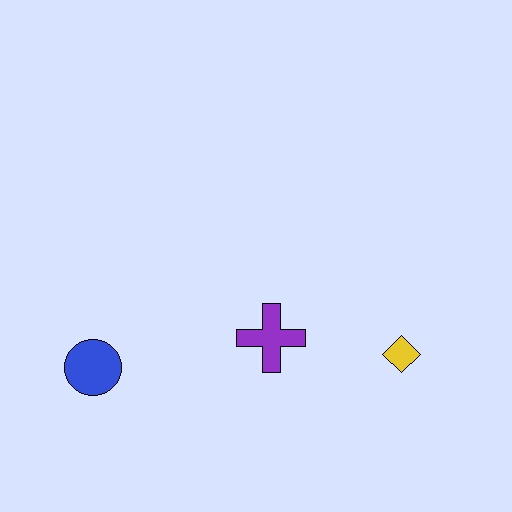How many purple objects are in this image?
There is 1 purple object.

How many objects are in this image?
There are 3 objects.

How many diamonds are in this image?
There is 1 diamond.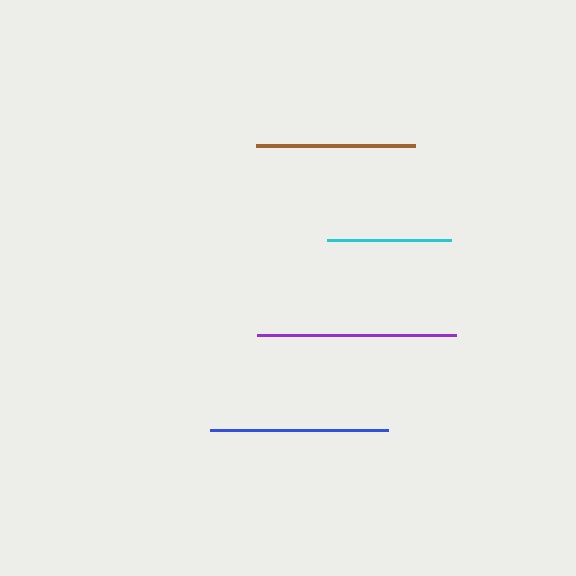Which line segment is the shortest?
The cyan line is the shortest at approximately 124 pixels.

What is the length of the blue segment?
The blue segment is approximately 178 pixels long.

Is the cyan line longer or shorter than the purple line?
The purple line is longer than the cyan line.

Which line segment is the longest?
The purple line is the longest at approximately 199 pixels.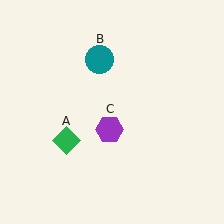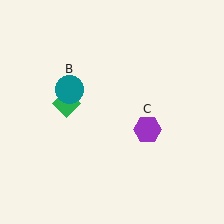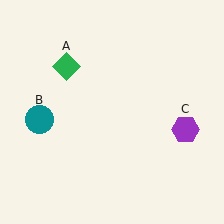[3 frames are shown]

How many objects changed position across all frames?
3 objects changed position: green diamond (object A), teal circle (object B), purple hexagon (object C).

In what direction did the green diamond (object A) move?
The green diamond (object A) moved up.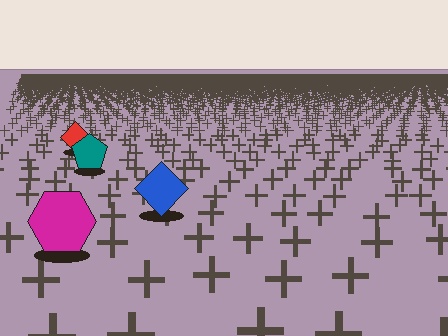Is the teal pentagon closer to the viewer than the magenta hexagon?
No. The magenta hexagon is closer — you can tell from the texture gradient: the ground texture is coarser near it.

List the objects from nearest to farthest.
From nearest to farthest: the magenta hexagon, the blue diamond, the teal pentagon, the red diamond.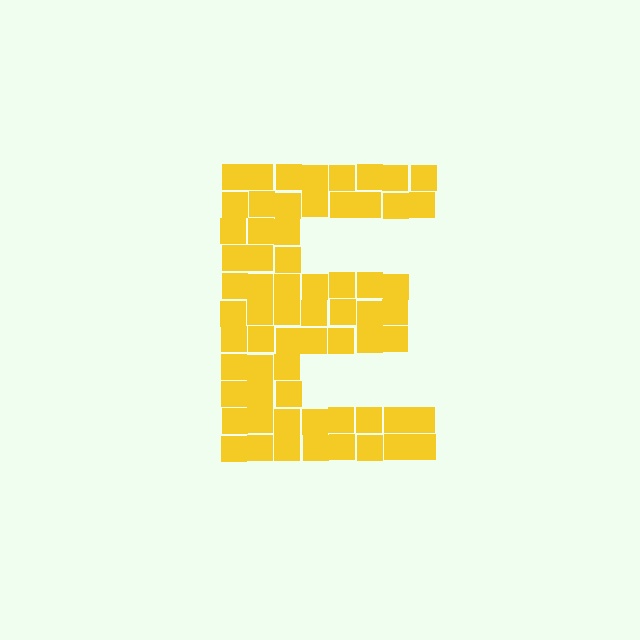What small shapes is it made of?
It is made of small squares.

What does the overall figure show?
The overall figure shows the letter E.